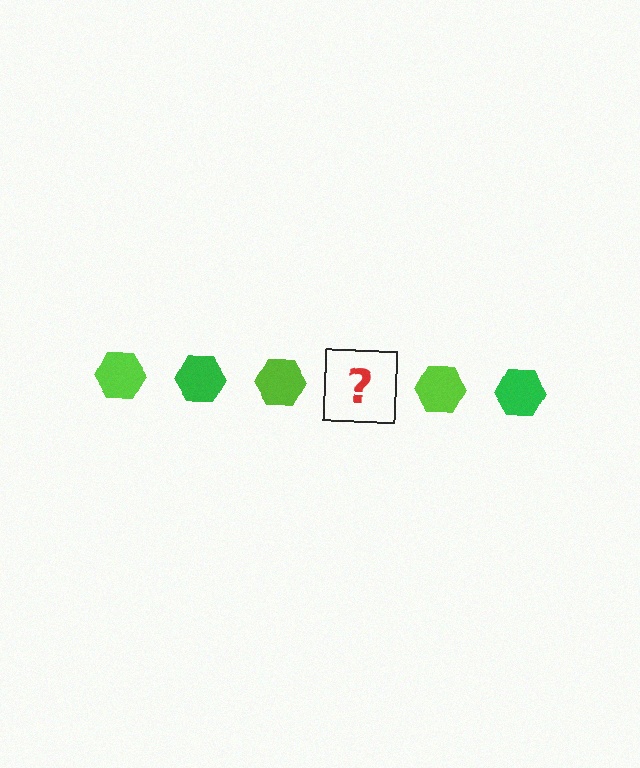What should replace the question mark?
The question mark should be replaced with a green hexagon.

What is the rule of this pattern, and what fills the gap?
The rule is that the pattern cycles through lime, green hexagons. The gap should be filled with a green hexagon.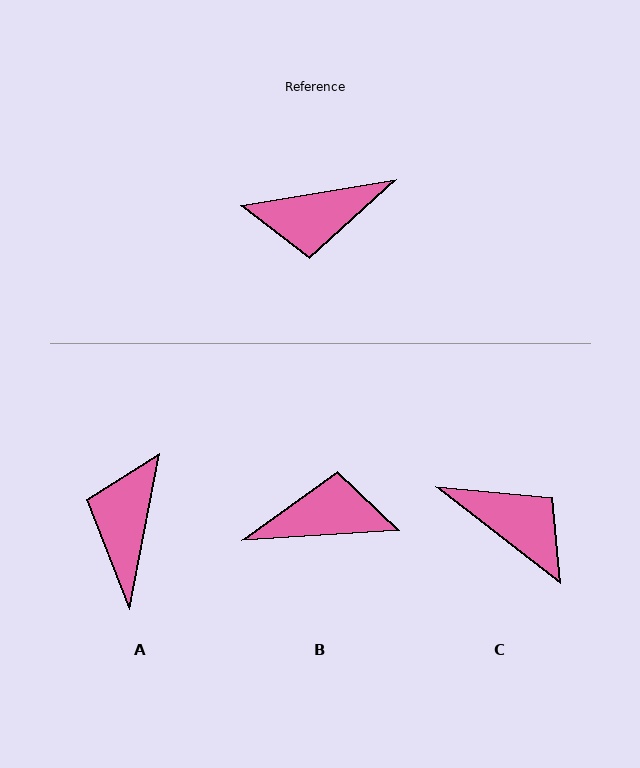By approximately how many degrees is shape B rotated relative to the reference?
Approximately 174 degrees counter-clockwise.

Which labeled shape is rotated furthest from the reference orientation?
B, about 174 degrees away.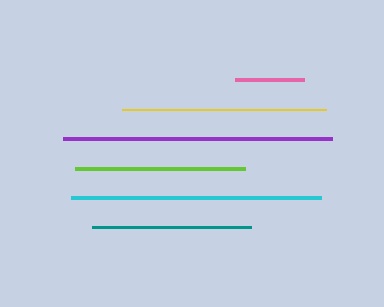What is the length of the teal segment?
The teal segment is approximately 159 pixels long.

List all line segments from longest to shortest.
From longest to shortest: purple, cyan, yellow, lime, teal, pink.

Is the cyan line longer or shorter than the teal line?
The cyan line is longer than the teal line.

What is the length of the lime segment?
The lime segment is approximately 170 pixels long.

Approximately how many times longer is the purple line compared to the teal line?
The purple line is approximately 1.7 times the length of the teal line.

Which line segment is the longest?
The purple line is the longest at approximately 269 pixels.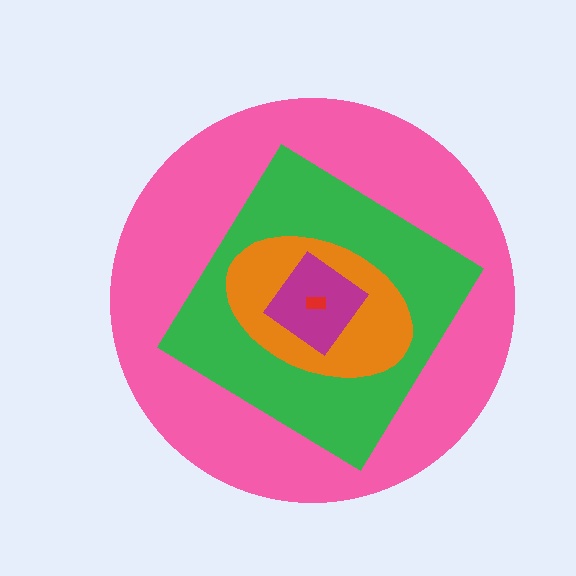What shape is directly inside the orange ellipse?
The magenta diamond.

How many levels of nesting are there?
5.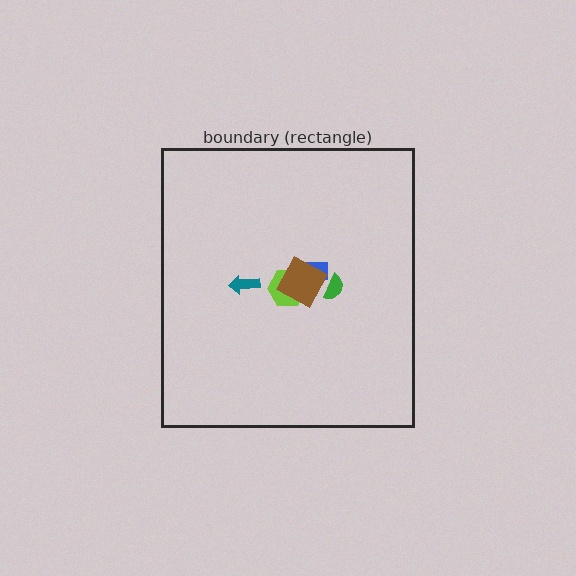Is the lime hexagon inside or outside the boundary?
Inside.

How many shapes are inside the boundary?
5 inside, 0 outside.